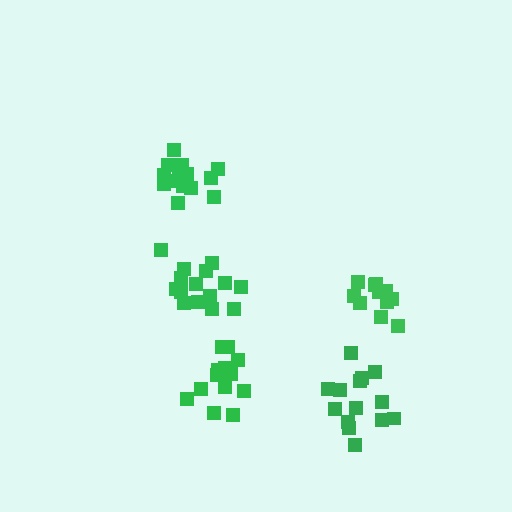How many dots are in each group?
Group 1: 11 dots, Group 2: 15 dots, Group 3: 15 dots, Group 4: 13 dots, Group 5: 14 dots (68 total).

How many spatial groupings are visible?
There are 5 spatial groupings.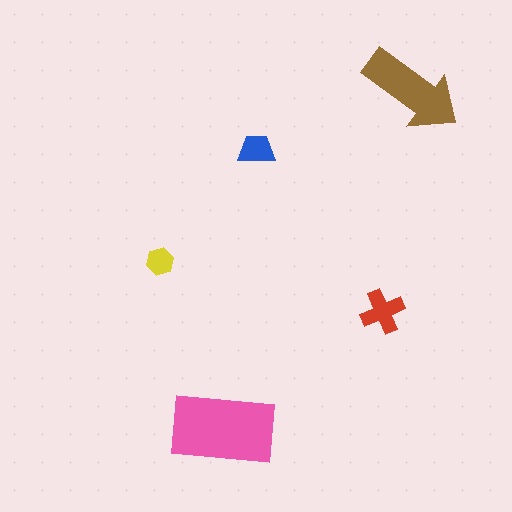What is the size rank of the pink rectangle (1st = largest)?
1st.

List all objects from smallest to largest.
The yellow hexagon, the blue trapezoid, the red cross, the brown arrow, the pink rectangle.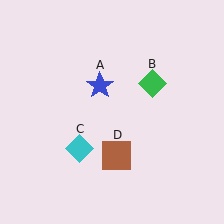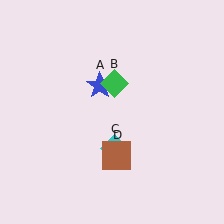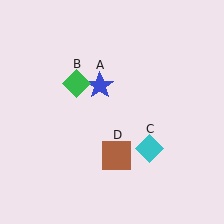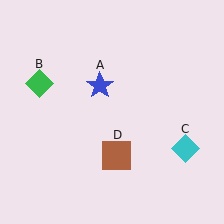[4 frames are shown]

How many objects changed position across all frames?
2 objects changed position: green diamond (object B), cyan diamond (object C).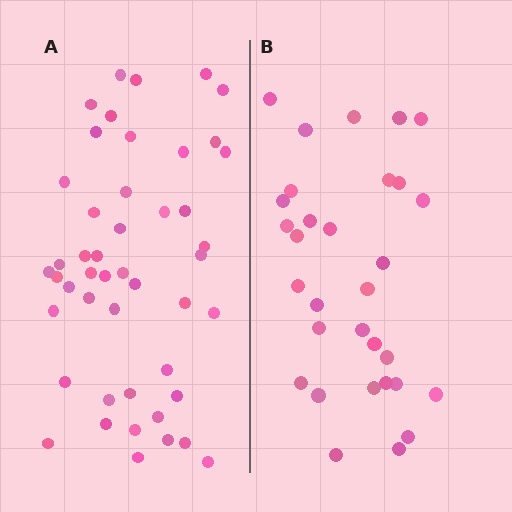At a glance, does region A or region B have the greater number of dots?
Region A (the left region) has more dots.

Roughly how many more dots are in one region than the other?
Region A has approximately 15 more dots than region B.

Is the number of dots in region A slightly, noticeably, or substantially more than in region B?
Region A has substantially more. The ratio is roughly 1.5 to 1.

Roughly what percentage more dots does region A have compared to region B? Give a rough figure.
About 50% more.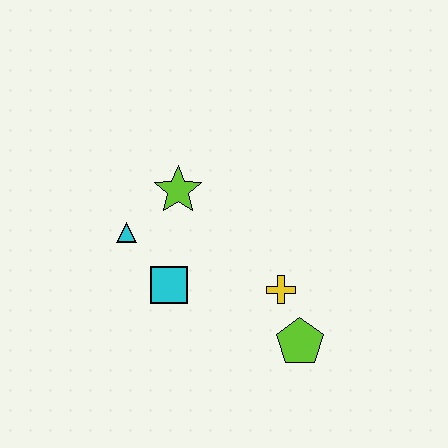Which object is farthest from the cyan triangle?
The lime pentagon is farthest from the cyan triangle.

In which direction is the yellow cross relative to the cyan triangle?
The yellow cross is to the right of the cyan triangle.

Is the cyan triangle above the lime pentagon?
Yes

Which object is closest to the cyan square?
The cyan triangle is closest to the cyan square.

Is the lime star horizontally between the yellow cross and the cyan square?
Yes